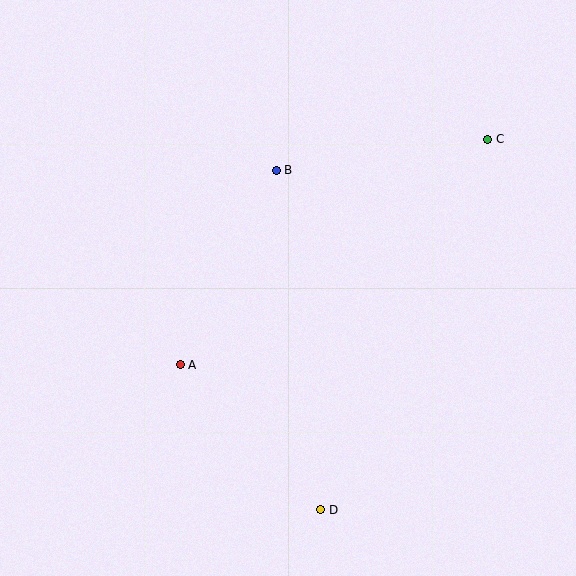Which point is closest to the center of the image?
Point B at (276, 170) is closest to the center.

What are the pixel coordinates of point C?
Point C is at (488, 139).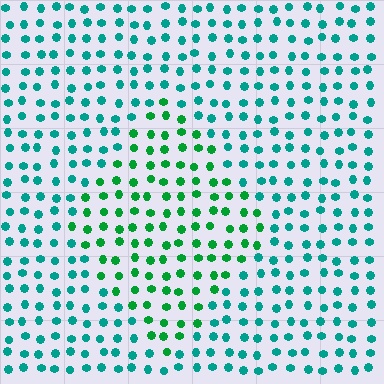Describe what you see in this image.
The image is filled with small teal elements in a uniform arrangement. A diamond-shaped region is visible where the elements are tinted to a slightly different hue, forming a subtle color boundary.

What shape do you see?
I see a diamond.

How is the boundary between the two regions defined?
The boundary is defined purely by a slight shift in hue (about 36 degrees). Spacing, size, and orientation are identical on both sides.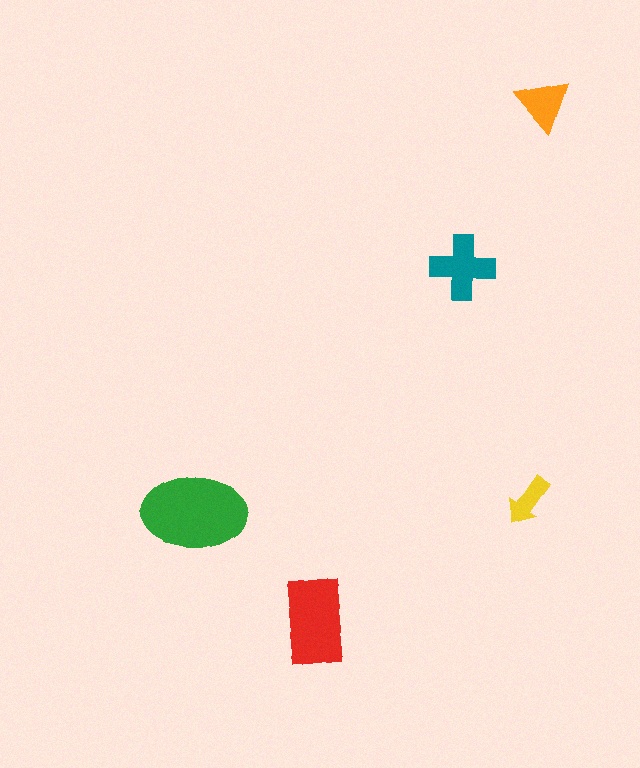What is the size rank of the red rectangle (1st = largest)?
2nd.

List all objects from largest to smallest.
The green ellipse, the red rectangle, the teal cross, the orange triangle, the yellow arrow.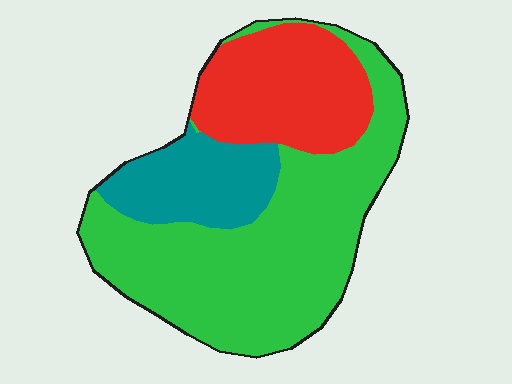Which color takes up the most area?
Green, at roughly 55%.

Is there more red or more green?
Green.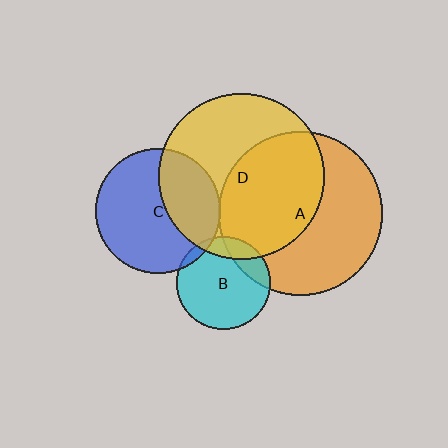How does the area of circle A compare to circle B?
Approximately 3.1 times.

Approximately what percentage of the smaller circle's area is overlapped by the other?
Approximately 5%.